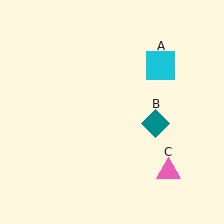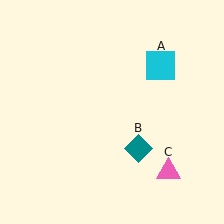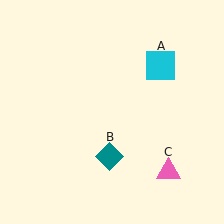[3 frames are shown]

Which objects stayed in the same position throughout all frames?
Cyan square (object A) and pink triangle (object C) remained stationary.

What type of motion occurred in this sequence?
The teal diamond (object B) rotated clockwise around the center of the scene.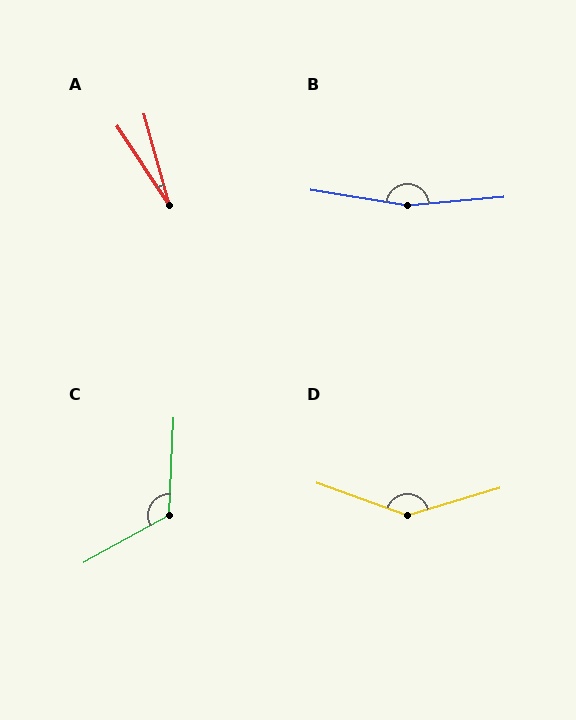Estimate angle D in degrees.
Approximately 144 degrees.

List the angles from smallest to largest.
A (18°), C (121°), D (144°), B (166°).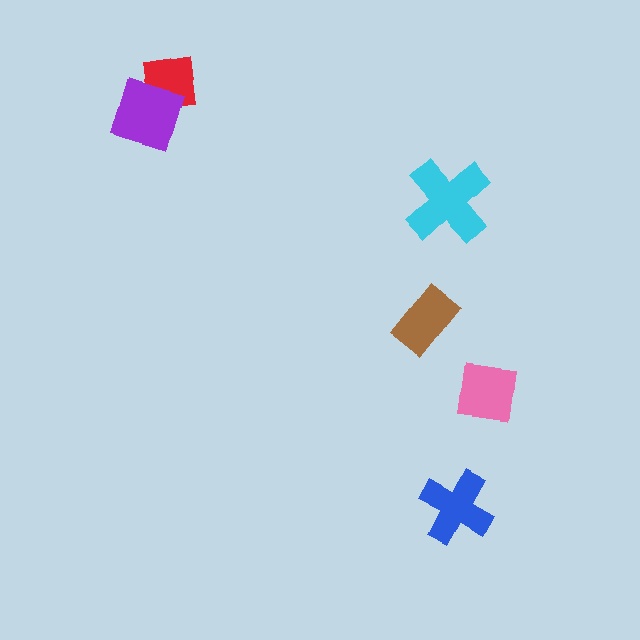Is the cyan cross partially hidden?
No, no other shape covers it.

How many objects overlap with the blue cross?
0 objects overlap with the blue cross.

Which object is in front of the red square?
The purple diamond is in front of the red square.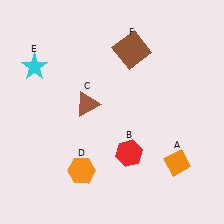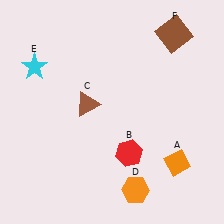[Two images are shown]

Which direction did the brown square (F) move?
The brown square (F) moved right.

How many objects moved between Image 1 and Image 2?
2 objects moved between the two images.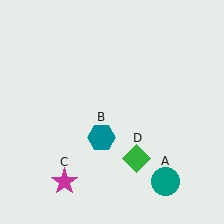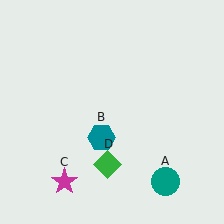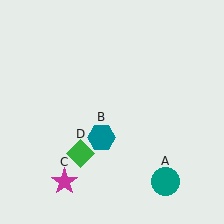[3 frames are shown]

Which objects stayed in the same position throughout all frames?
Teal circle (object A) and teal hexagon (object B) and magenta star (object C) remained stationary.